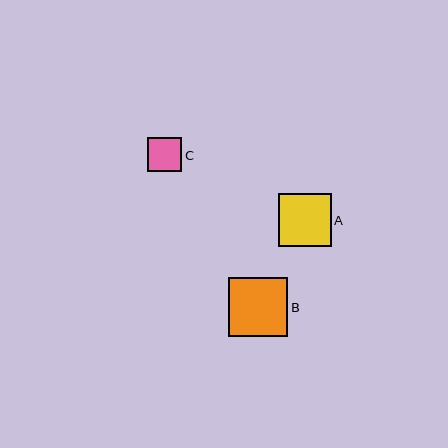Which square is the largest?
Square B is the largest with a size of approximately 59 pixels.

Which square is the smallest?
Square C is the smallest with a size of approximately 34 pixels.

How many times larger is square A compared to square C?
Square A is approximately 1.5 times the size of square C.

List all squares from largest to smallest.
From largest to smallest: B, A, C.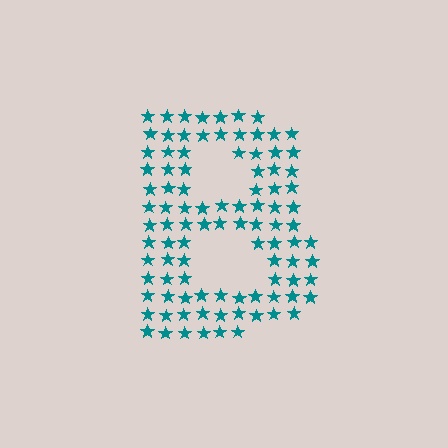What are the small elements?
The small elements are stars.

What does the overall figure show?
The overall figure shows the letter B.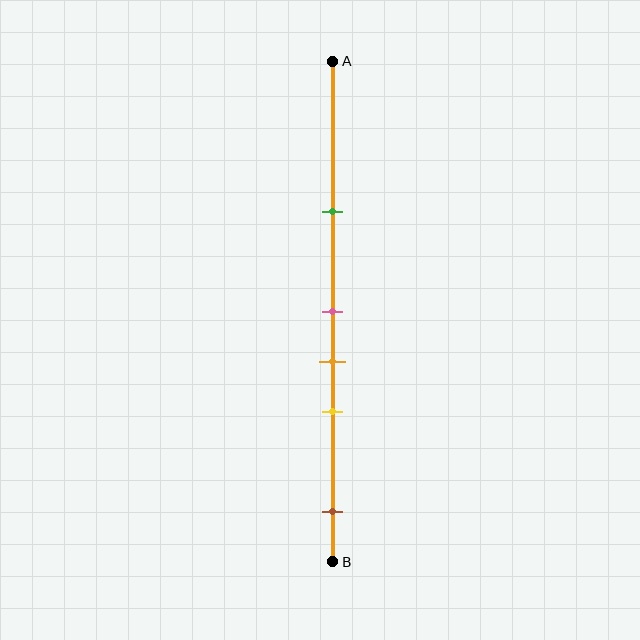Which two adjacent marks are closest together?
The pink and orange marks are the closest adjacent pair.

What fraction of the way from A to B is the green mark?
The green mark is approximately 30% (0.3) of the way from A to B.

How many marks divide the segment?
There are 5 marks dividing the segment.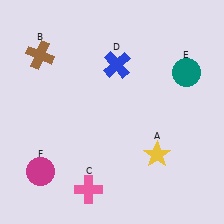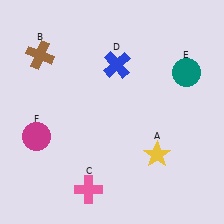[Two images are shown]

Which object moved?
The magenta circle (F) moved up.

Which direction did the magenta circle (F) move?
The magenta circle (F) moved up.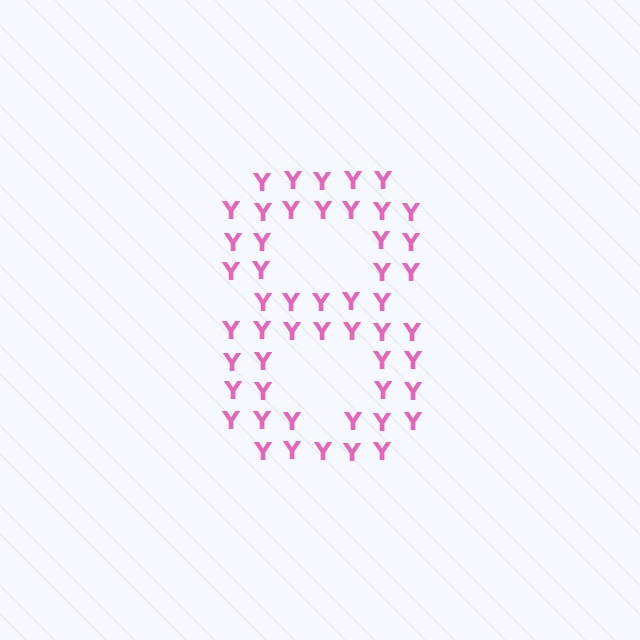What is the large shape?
The large shape is the digit 8.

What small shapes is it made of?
It is made of small letter Y's.